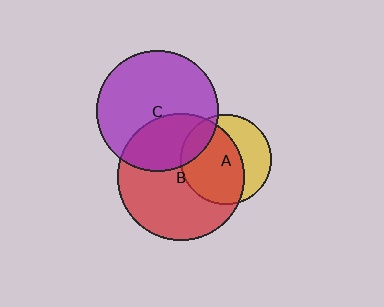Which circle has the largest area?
Circle B (red).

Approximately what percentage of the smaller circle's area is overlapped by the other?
Approximately 65%.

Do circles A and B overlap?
Yes.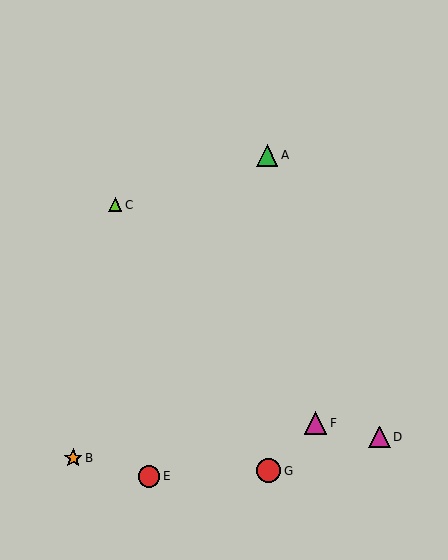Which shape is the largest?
The red circle (labeled G) is the largest.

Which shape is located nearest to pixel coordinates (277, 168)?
The green triangle (labeled A) at (267, 155) is nearest to that location.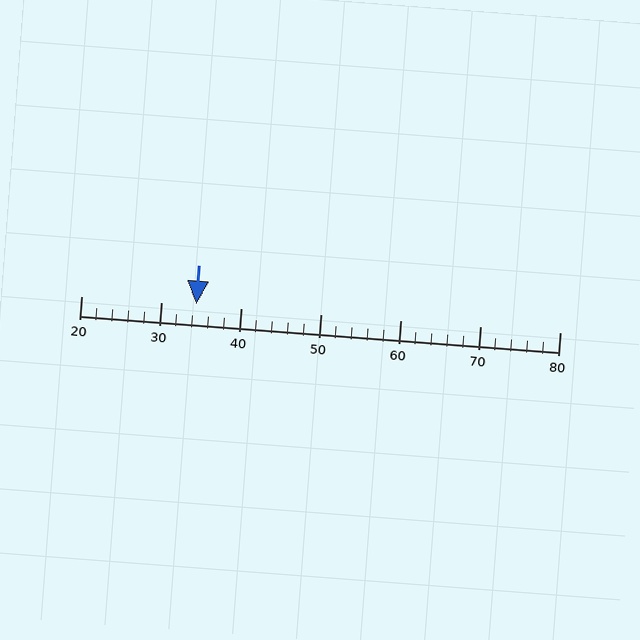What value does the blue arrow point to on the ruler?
The blue arrow points to approximately 34.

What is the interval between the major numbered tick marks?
The major tick marks are spaced 10 units apart.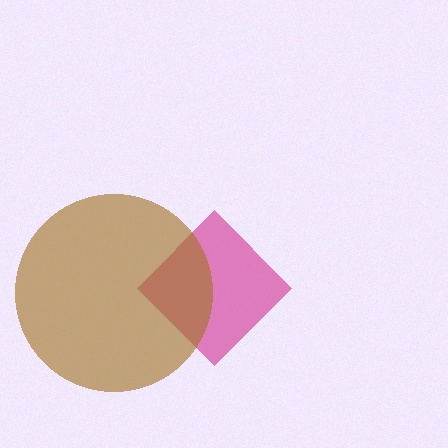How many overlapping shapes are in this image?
There are 2 overlapping shapes in the image.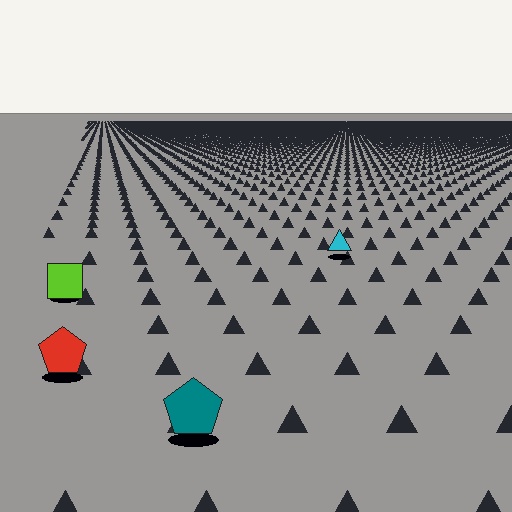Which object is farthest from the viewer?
The cyan triangle is farthest from the viewer. It appears smaller and the ground texture around it is denser.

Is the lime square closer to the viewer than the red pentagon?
No. The red pentagon is closer — you can tell from the texture gradient: the ground texture is coarser near it.